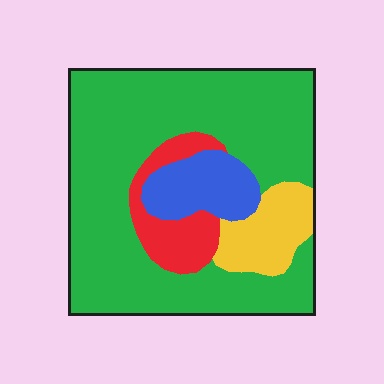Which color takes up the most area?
Green, at roughly 70%.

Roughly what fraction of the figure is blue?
Blue takes up about one tenth (1/10) of the figure.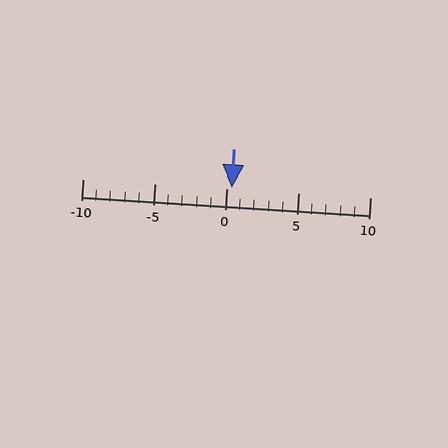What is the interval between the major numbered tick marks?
The major tick marks are spaced 5 units apart.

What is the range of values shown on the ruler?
The ruler shows values from -10 to 10.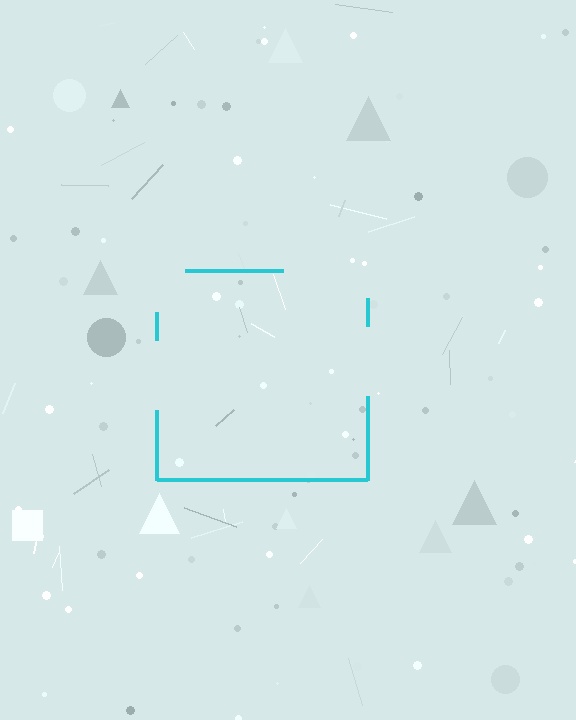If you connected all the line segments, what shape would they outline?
They would outline a square.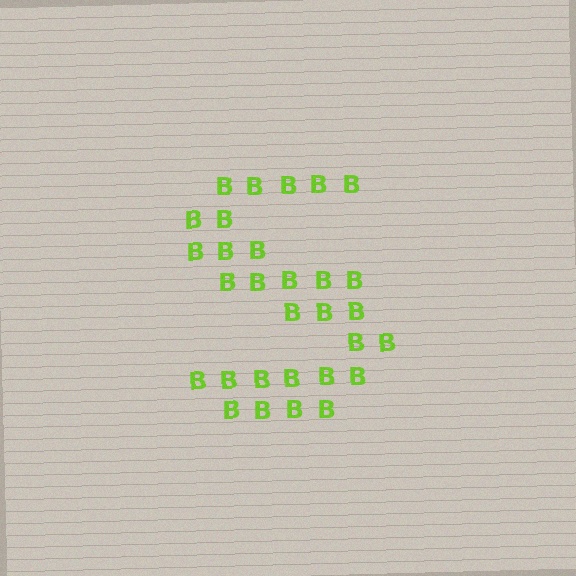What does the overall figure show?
The overall figure shows the letter S.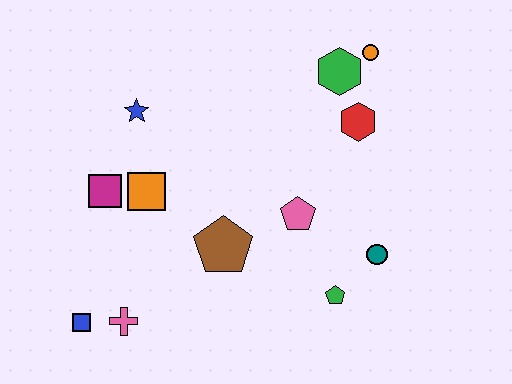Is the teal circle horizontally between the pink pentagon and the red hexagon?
No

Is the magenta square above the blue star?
No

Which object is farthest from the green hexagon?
The blue square is farthest from the green hexagon.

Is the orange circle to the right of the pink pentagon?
Yes